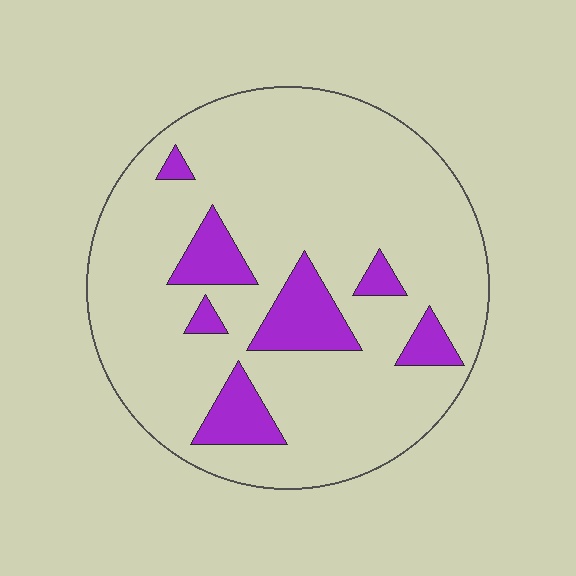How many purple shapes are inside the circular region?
7.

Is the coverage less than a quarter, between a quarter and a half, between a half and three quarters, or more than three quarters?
Less than a quarter.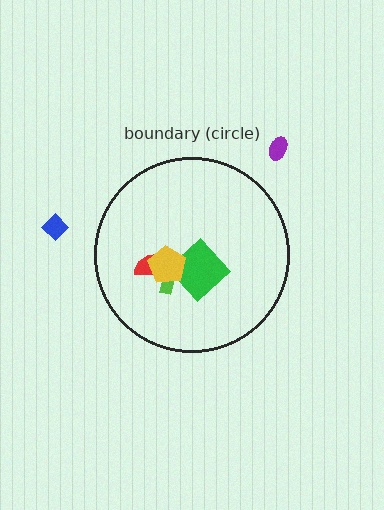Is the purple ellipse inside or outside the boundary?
Outside.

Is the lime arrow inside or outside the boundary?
Inside.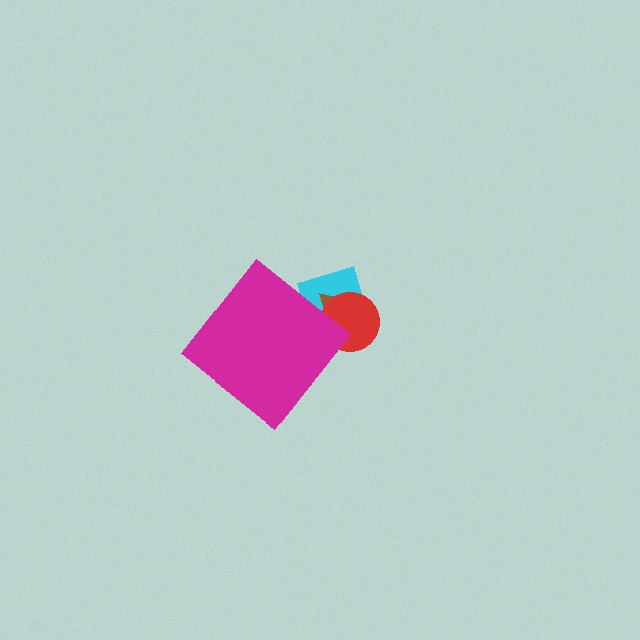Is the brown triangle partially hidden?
Yes, the brown triangle is partially hidden behind the magenta diamond.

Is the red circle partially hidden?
Yes, the red circle is partially hidden behind the magenta diamond.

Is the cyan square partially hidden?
Yes, the cyan square is partially hidden behind the magenta diamond.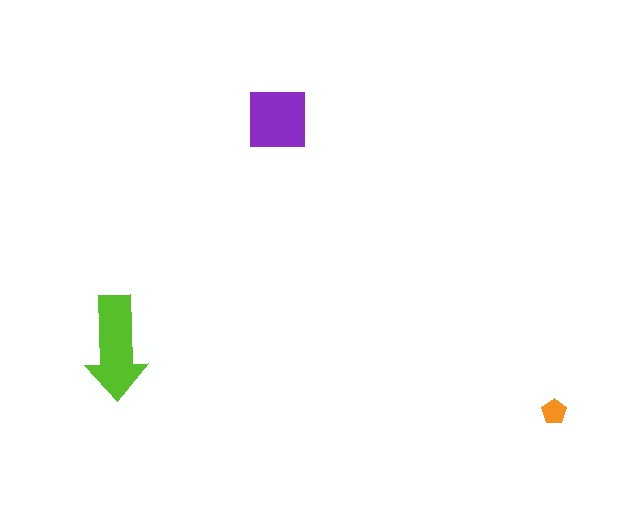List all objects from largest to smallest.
The lime arrow, the purple square, the orange pentagon.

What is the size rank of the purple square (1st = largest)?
2nd.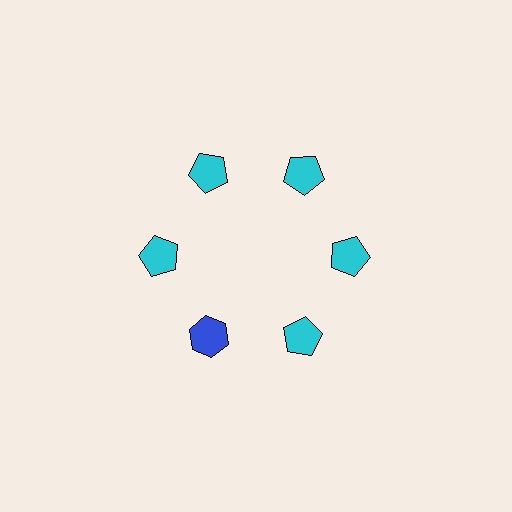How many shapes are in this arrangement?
There are 6 shapes arranged in a ring pattern.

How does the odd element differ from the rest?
It differs in both color (blue instead of cyan) and shape (hexagon instead of pentagon).